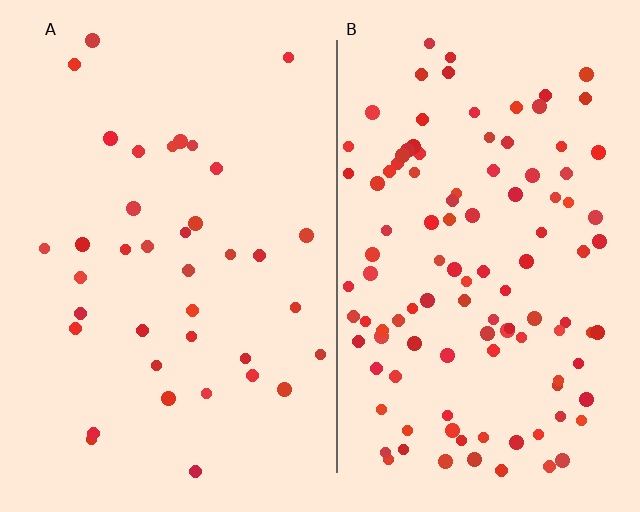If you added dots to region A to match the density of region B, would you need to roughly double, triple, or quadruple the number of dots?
Approximately triple.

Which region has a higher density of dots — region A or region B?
B (the right).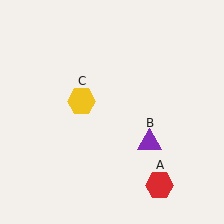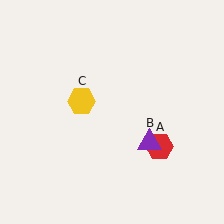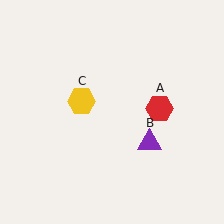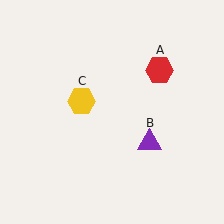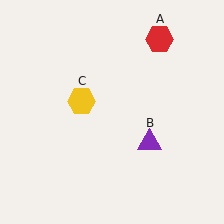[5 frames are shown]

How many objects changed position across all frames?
1 object changed position: red hexagon (object A).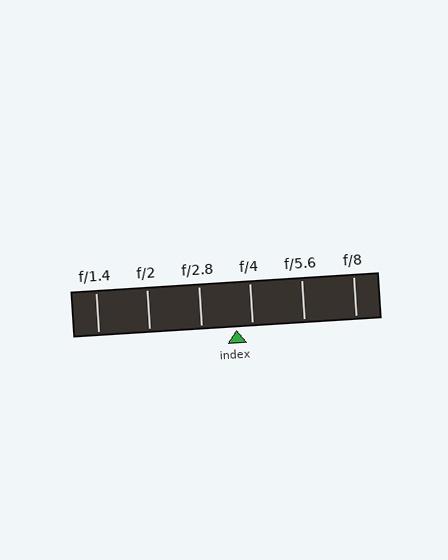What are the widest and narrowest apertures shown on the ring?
The widest aperture shown is f/1.4 and the narrowest is f/8.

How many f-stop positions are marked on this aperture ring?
There are 6 f-stop positions marked.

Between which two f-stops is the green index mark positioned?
The index mark is between f/2.8 and f/4.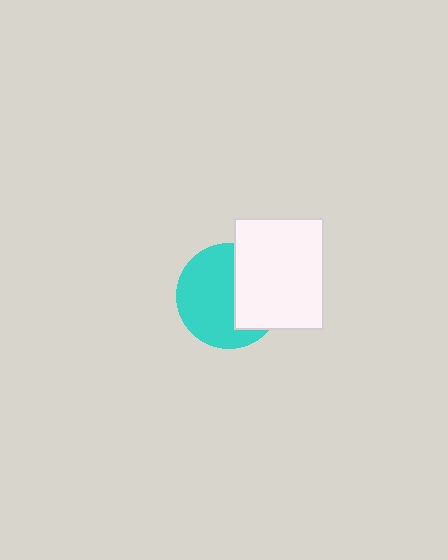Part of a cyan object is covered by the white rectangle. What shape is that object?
It is a circle.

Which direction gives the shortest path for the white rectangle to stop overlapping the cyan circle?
Moving right gives the shortest separation.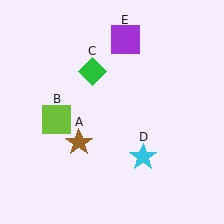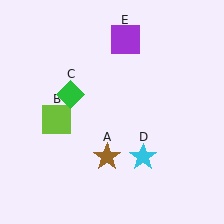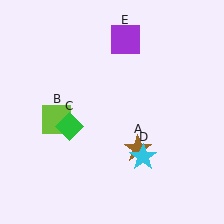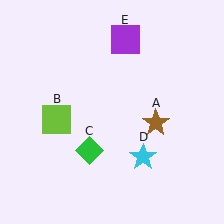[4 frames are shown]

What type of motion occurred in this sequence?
The brown star (object A), green diamond (object C) rotated counterclockwise around the center of the scene.